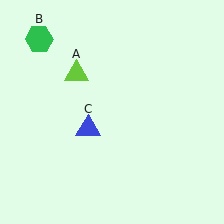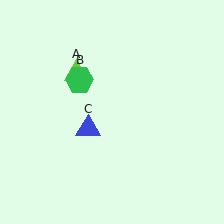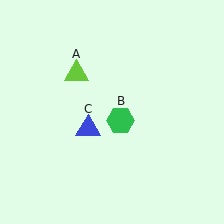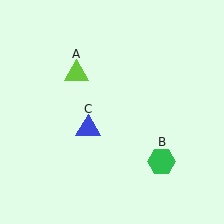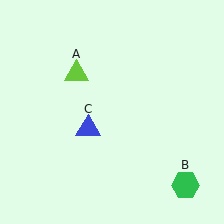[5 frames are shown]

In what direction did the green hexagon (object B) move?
The green hexagon (object B) moved down and to the right.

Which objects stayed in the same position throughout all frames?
Lime triangle (object A) and blue triangle (object C) remained stationary.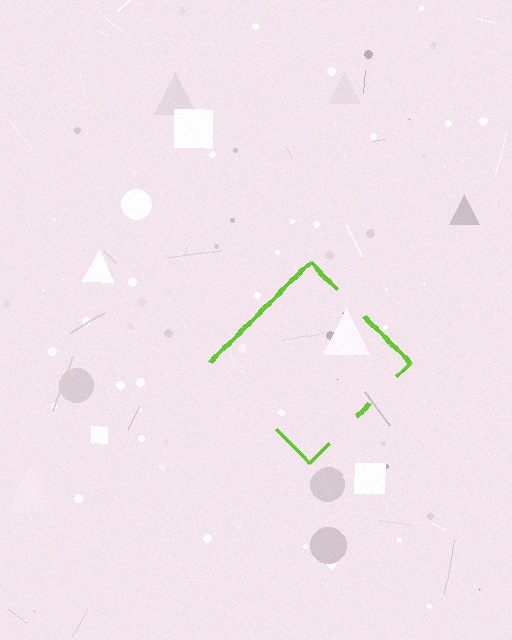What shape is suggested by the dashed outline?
The dashed outline suggests a diamond.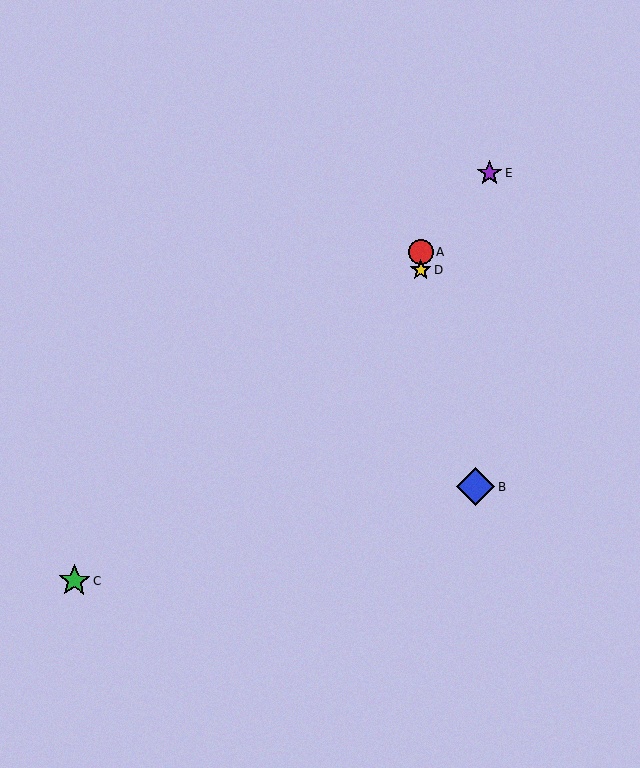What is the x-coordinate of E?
Object E is at x≈490.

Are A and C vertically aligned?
No, A is at x≈421 and C is at x≈74.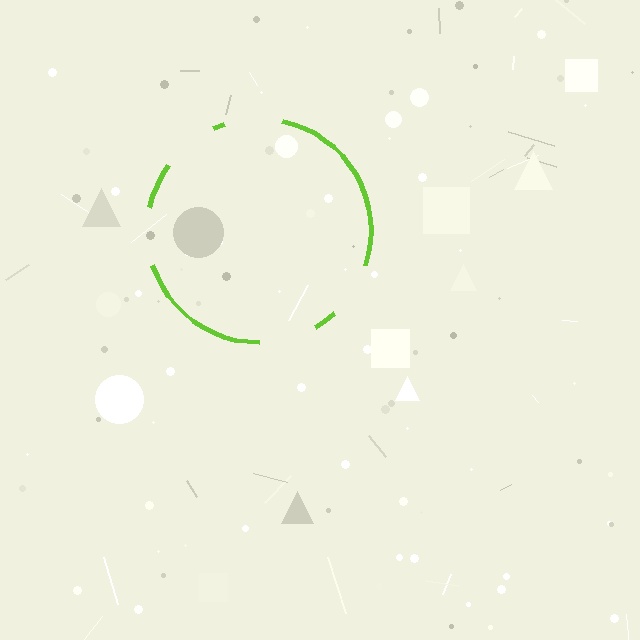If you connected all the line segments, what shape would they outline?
They would outline a circle.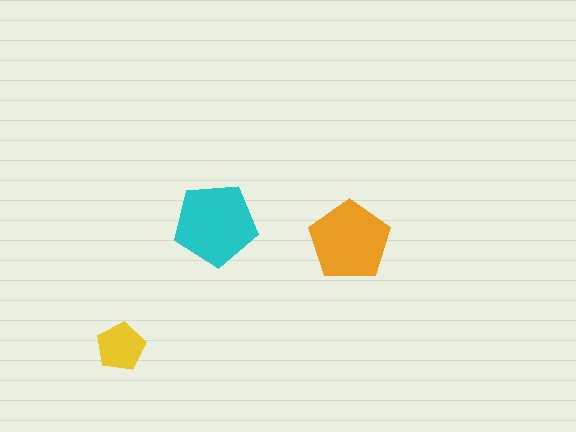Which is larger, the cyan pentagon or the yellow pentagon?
The cyan one.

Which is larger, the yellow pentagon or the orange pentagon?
The orange one.